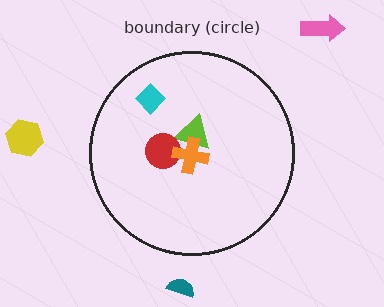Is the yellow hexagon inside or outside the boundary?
Outside.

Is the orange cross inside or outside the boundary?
Inside.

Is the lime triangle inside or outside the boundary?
Inside.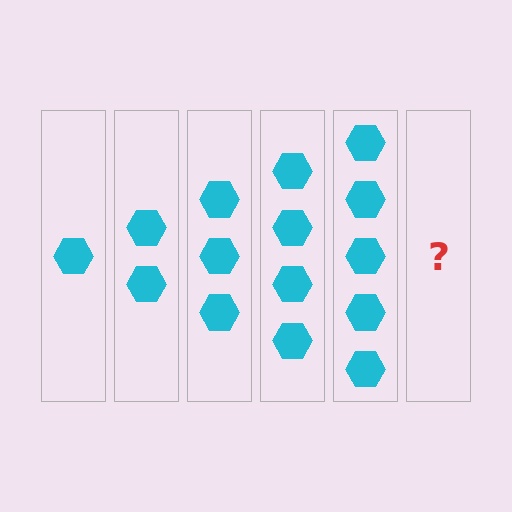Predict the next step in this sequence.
The next step is 6 hexagons.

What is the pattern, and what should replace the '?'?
The pattern is that each step adds one more hexagon. The '?' should be 6 hexagons.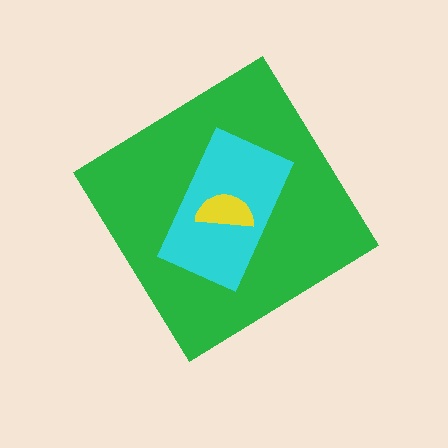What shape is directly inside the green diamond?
The cyan rectangle.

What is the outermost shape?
The green diamond.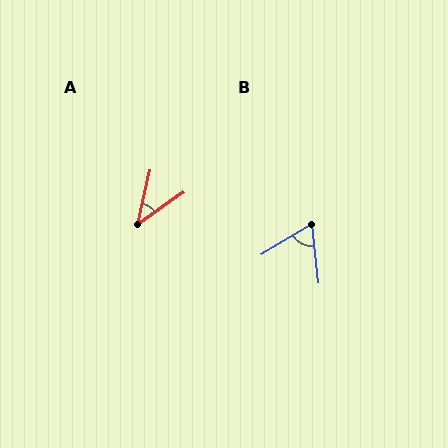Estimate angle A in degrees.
Approximately 42 degrees.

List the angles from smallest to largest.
A (42°), B (65°).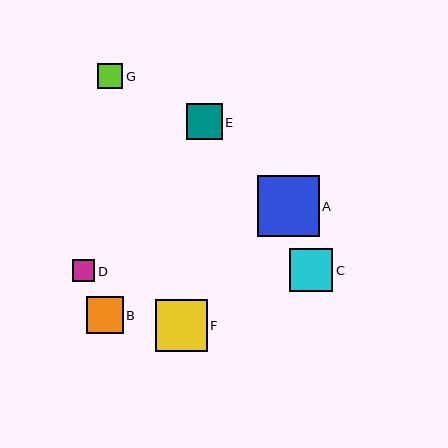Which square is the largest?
Square A is the largest with a size of approximately 61 pixels.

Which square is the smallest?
Square D is the smallest with a size of approximately 22 pixels.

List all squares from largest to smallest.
From largest to smallest: A, F, C, B, E, G, D.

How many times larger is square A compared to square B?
Square A is approximately 1.7 times the size of square B.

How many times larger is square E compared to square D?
Square E is approximately 1.6 times the size of square D.